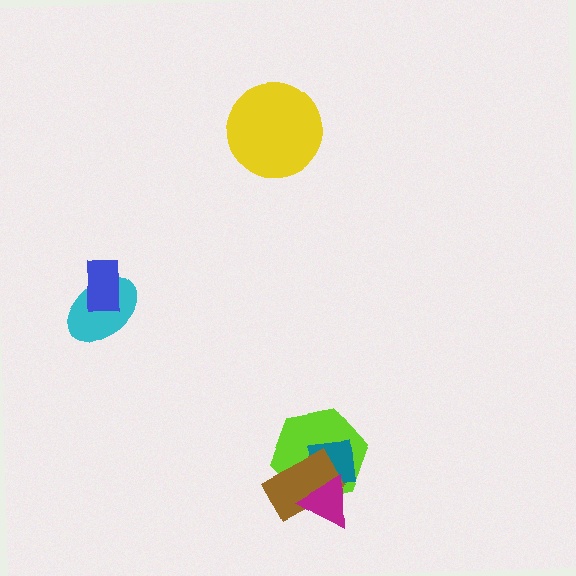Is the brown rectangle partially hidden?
Yes, it is partially covered by another shape.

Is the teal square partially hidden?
Yes, it is partially covered by another shape.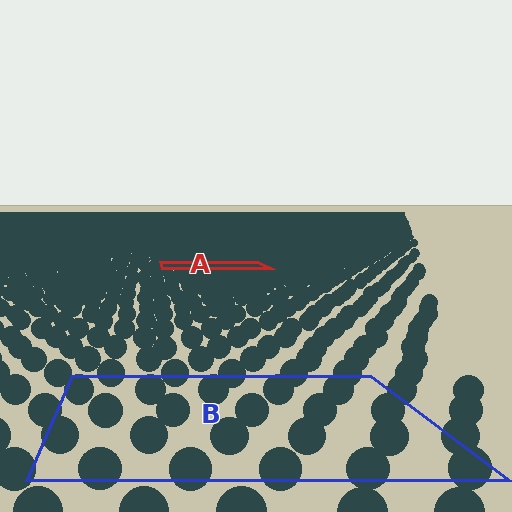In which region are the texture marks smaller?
The texture marks are smaller in region A, because it is farther away.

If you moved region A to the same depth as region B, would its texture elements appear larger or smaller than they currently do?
They would appear larger. At a closer depth, the same texture elements are projected at a bigger on-screen size.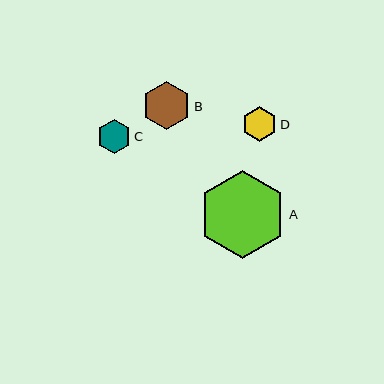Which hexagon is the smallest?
Hexagon C is the smallest with a size of approximately 35 pixels.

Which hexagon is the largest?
Hexagon A is the largest with a size of approximately 88 pixels.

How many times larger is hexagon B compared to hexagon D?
Hexagon B is approximately 1.4 times the size of hexagon D.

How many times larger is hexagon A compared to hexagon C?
Hexagon A is approximately 2.6 times the size of hexagon C.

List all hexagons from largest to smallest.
From largest to smallest: A, B, D, C.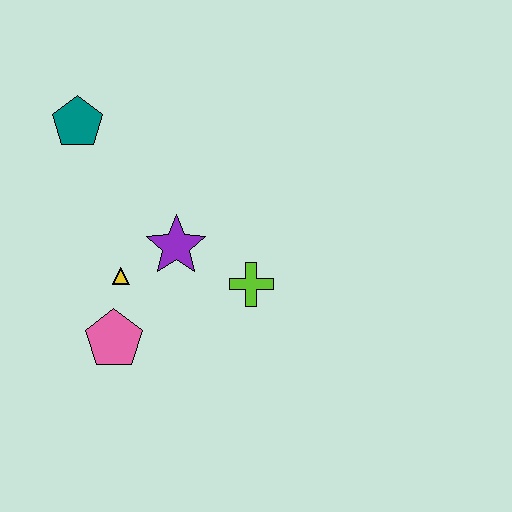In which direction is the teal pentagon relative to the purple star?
The teal pentagon is above the purple star.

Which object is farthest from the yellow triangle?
The teal pentagon is farthest from the yellow triangle.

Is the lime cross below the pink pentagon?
No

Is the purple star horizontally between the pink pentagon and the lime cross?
Yes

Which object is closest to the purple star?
The yellow triangle is closest to the purple star.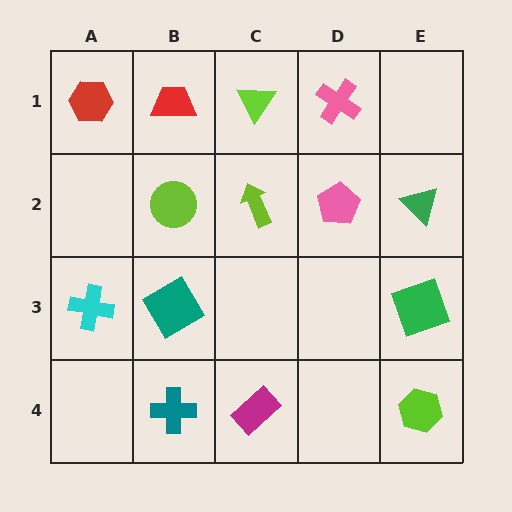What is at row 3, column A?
A cyan cross.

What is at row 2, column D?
A pink pentagon.